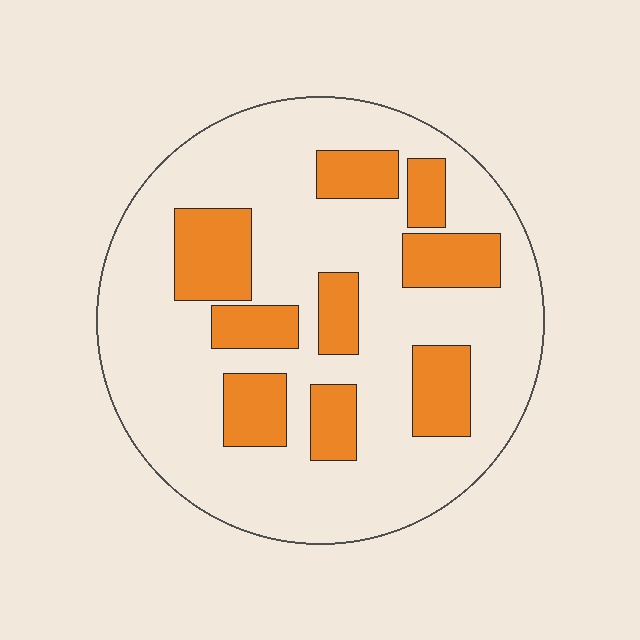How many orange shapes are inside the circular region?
9.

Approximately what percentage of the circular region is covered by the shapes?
Approximately 25%.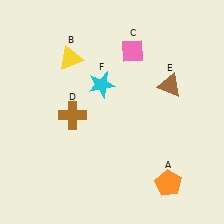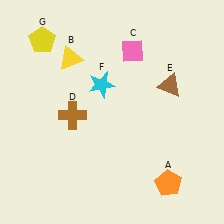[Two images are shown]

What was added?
A yellow pentagon (G) was added in Image 2.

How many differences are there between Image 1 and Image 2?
There is 1 difference between the two images.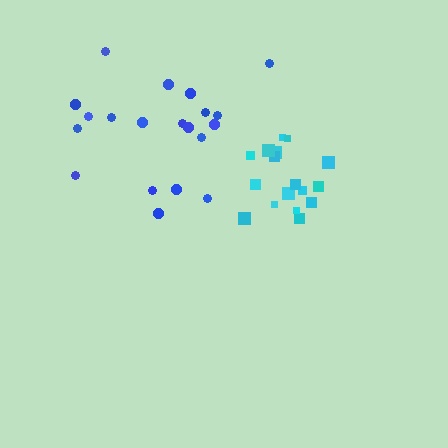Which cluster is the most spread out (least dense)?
Blue.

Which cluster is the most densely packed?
Cyan.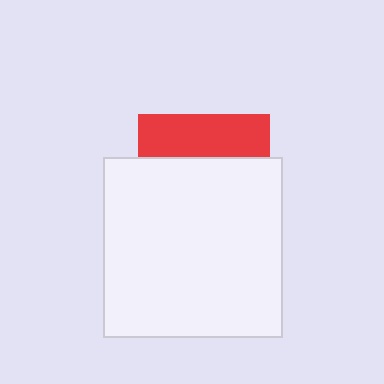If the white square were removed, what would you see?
You would see the complete red square.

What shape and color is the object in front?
The object in front is a white square.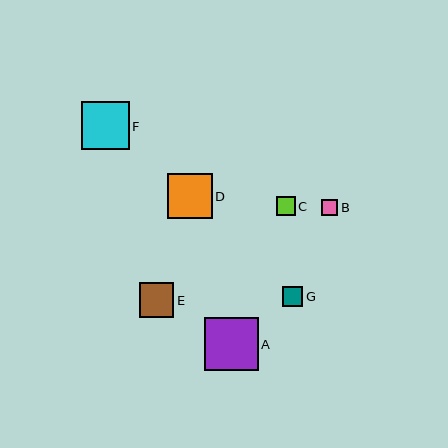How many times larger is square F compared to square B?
Square F is approximately 3.0 times the size of square B.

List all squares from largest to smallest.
From largest to smallest: A, F, D, E, G, C, B.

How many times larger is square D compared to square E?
Square D is approximately 1.3 times the size of square E.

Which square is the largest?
Square A is the largest with a size of approximately 53 pixels.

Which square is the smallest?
Square B is the smallest with a size of approximately 16 pixels.